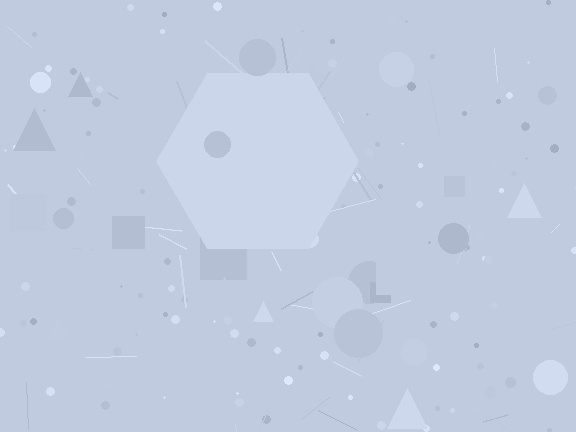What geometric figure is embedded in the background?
A hexagon is embedded in the background.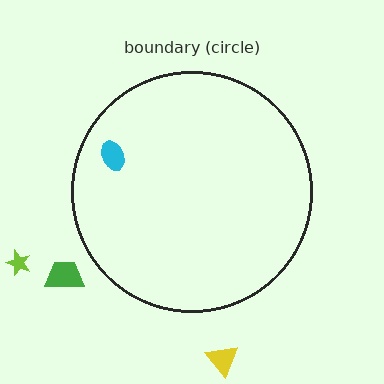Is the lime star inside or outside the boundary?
Outside.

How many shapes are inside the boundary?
1 inside, 3 outside.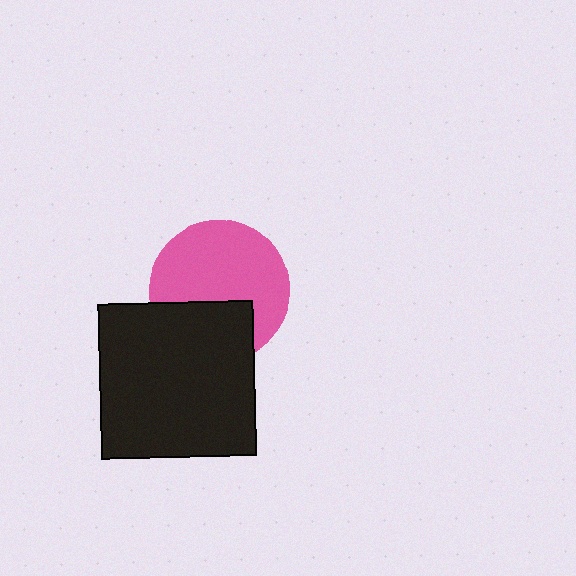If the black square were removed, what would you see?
You would see the complete pink circle.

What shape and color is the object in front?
The object in front is a black square.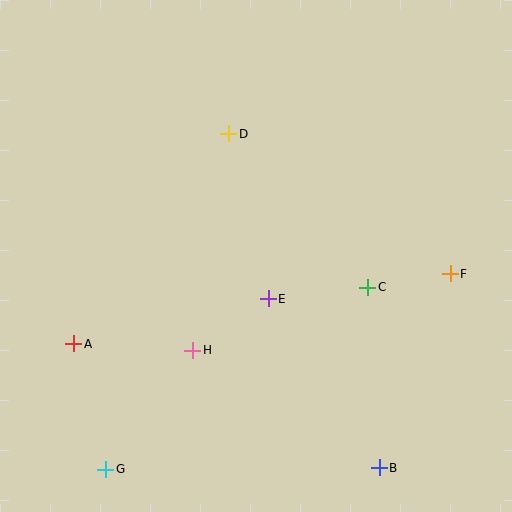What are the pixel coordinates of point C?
Point C is at (368, 287).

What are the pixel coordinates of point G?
Point G is at (106, 469).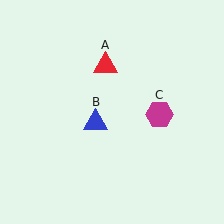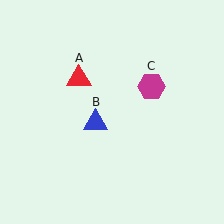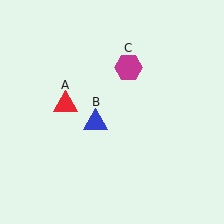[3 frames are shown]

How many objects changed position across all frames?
2 objects changed position: red triangle (object A), magenta hexagon (object C).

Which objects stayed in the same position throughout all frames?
Blue triangle (object B) remained stationary.